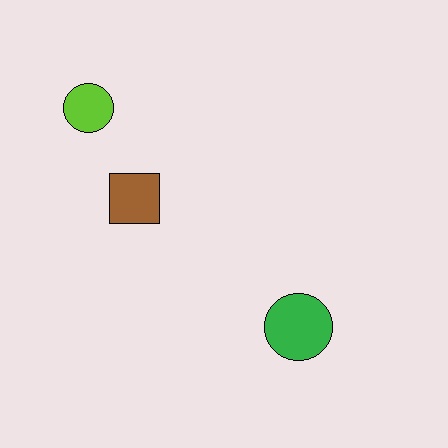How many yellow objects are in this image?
There are no yellow objects.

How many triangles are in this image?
There are no triangles.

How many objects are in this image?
There are 3 objects.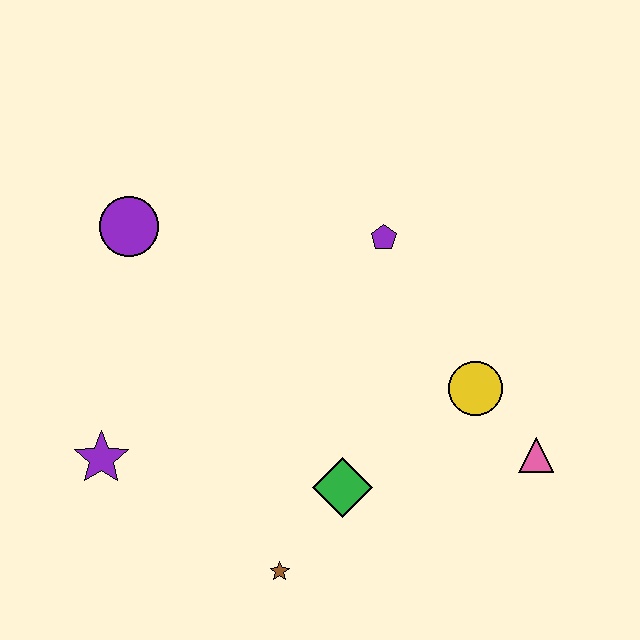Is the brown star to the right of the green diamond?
No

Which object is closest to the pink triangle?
The yellow circle is closest to the pink triangle.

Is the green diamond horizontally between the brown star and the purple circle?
No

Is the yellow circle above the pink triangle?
Yes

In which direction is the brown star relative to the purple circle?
The brown star is below the purple circle.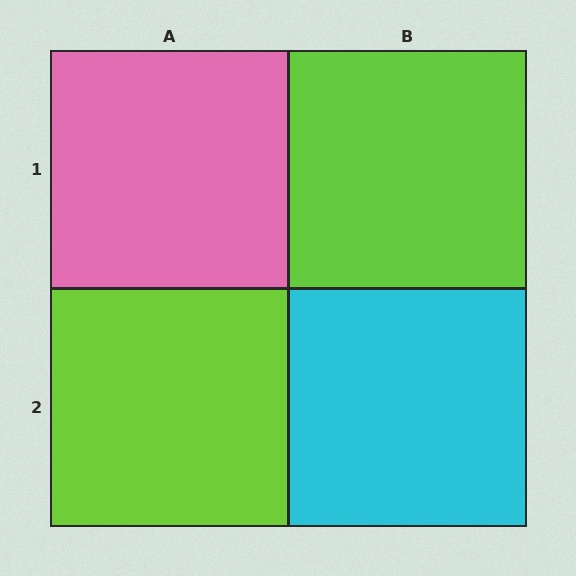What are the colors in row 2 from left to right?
Lime, cyan.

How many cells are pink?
1 cell is pink.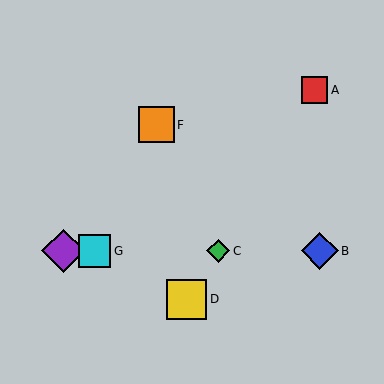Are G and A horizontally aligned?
No, G is at y≈251 and A is at y≈90.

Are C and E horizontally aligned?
Yes, both are at y≈251.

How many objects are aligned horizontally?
4 objects (B, C, E, G) are aligned horizontally.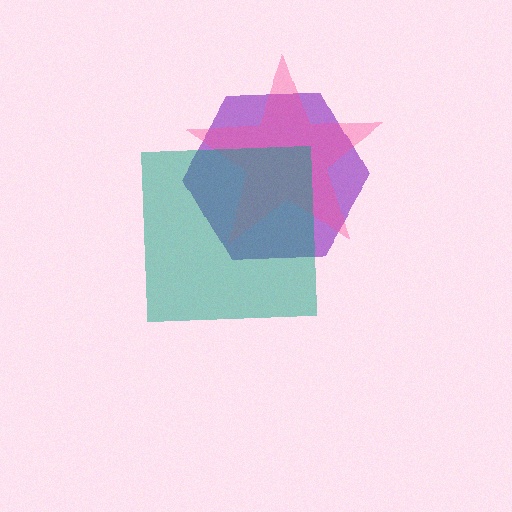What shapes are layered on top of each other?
The layered shapes are: a purple hexagon, a pink star, a teal square.